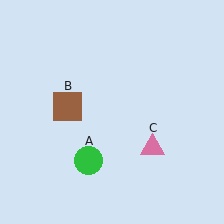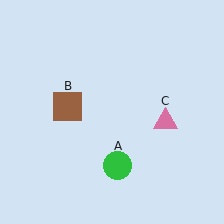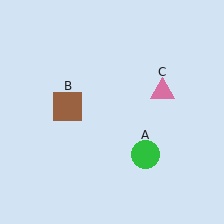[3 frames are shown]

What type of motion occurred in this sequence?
The green circle (object A), pink triangle (object C) rotated counterclockwise around the center of the scene.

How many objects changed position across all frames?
2 objects changed position: green circle (object A), pink triangle (object C).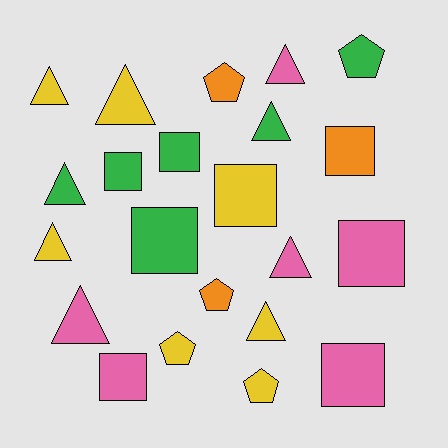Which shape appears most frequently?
Triangle, with 9 objects.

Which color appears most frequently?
Yellow, with 7 objects.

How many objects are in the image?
There are 22 objects.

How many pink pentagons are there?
There are no pink pentagons.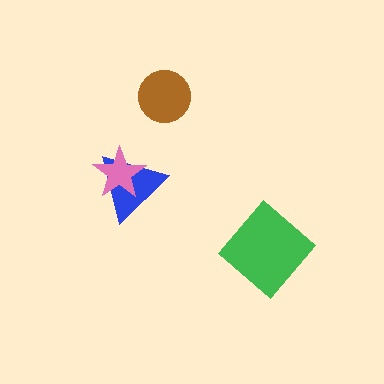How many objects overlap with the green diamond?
0 objects overlap with the green diamond.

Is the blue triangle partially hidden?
Yes, it is partially covered by another shape.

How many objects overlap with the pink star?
1 object overlaps with the pink star.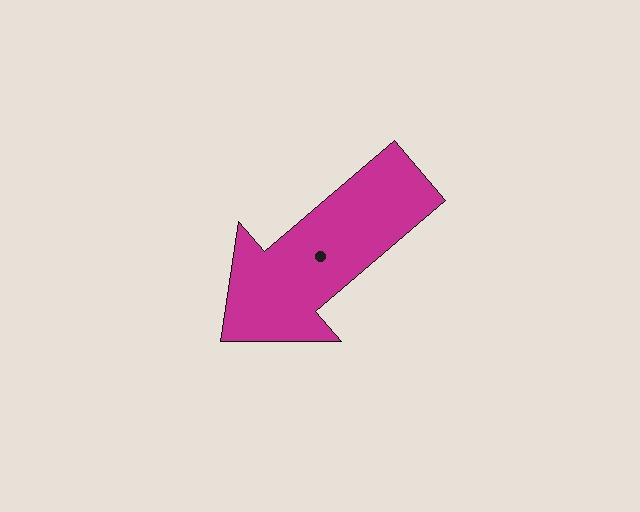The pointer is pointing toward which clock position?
Roughly 8 o'clock.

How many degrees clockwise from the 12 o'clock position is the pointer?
Approximately 229 degrees.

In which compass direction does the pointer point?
Southwest.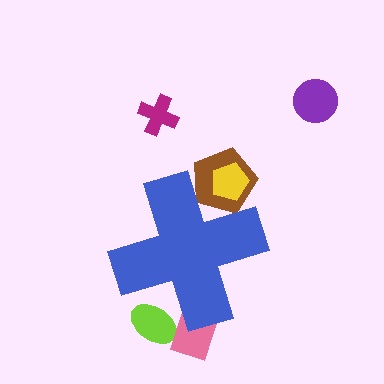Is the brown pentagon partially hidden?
Yes, the brown pentagon is partially hidden behind the blue cross.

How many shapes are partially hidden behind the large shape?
4 shapes are partially hidden.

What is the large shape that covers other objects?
A blue cross.